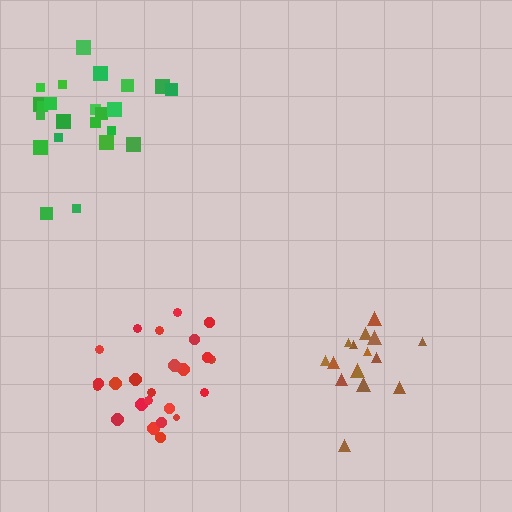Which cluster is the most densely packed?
Brown.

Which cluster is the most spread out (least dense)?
Red.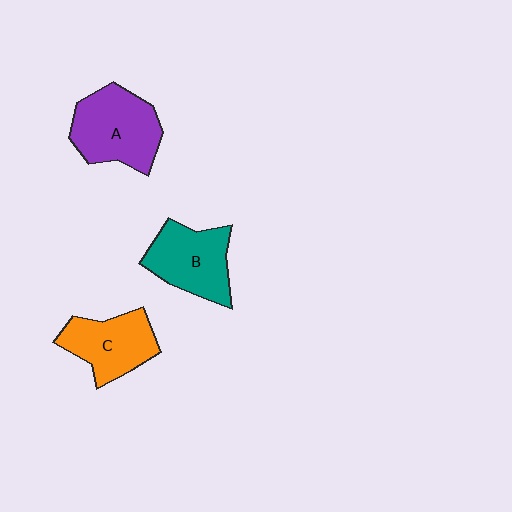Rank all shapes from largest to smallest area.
From largest to smallest: A (purple), B (teal), C (orange).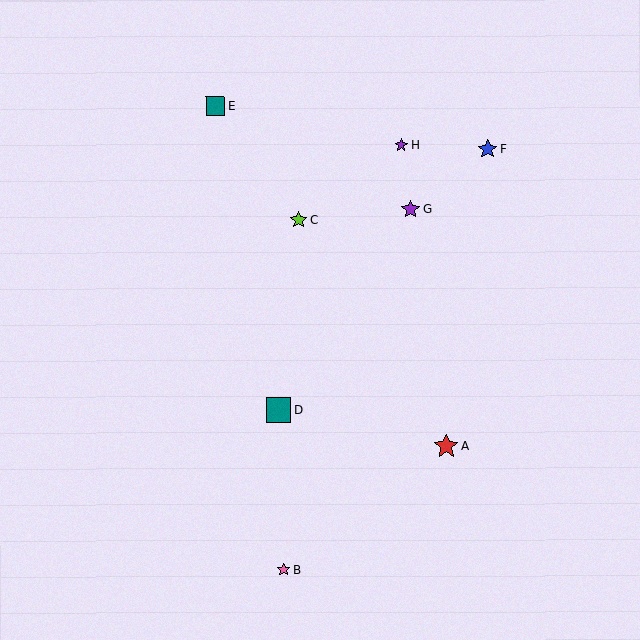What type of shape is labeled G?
Shape G is a purple star.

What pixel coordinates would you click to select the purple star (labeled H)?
Click at (401, 145) to select the purple star H.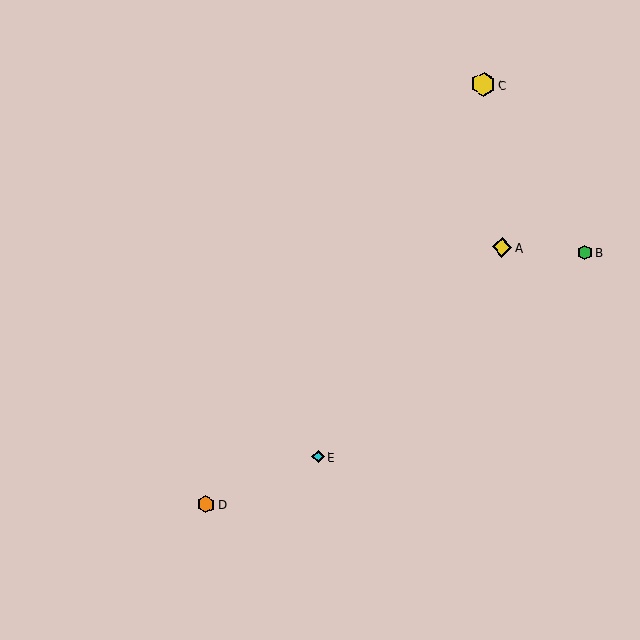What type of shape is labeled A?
Shape A is a yellow diamond.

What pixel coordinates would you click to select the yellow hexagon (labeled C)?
Click at (483, 85) to select the yellow hexagon C.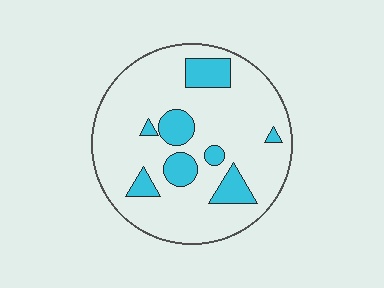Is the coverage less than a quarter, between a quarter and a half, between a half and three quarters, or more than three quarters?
Less than a quarter.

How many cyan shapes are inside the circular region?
8.